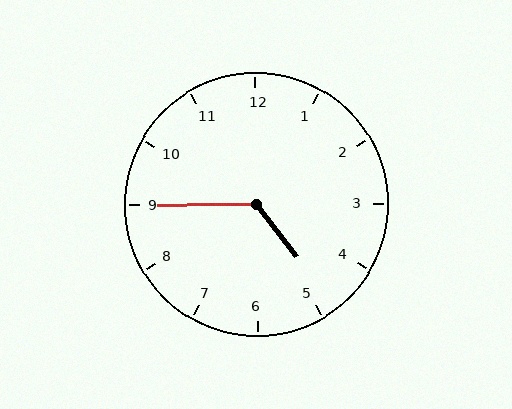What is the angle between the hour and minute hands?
Approximately 128 degrees.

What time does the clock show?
4:45.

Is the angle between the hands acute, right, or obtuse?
It is obtuse.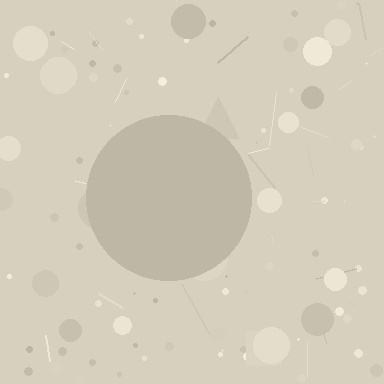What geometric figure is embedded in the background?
A circle is embedded in the background.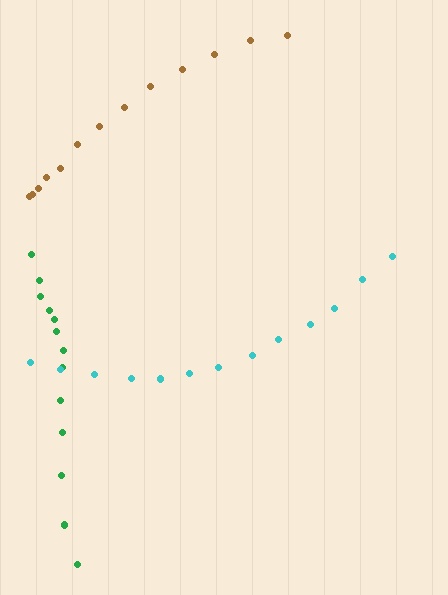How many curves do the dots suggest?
There are 3 distinct paths.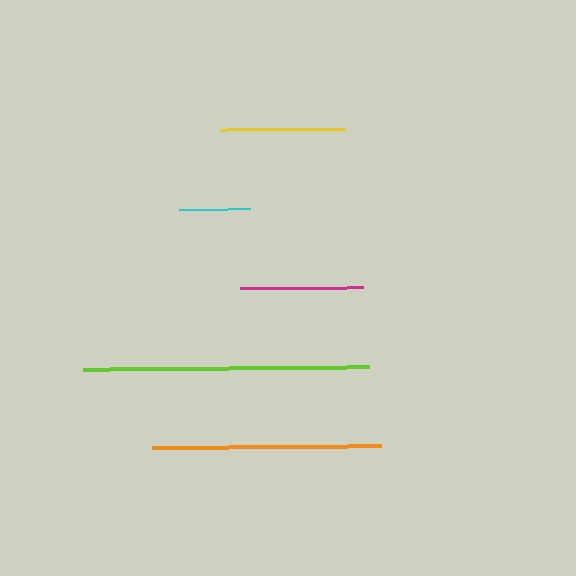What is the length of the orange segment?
The orange segment is approximately 228 pixels long.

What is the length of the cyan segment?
The cyan segment is approximately 72 pixels long.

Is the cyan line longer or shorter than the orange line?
The orange line is longer than the cyan line.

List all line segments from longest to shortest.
From longest to shortest: lime, orange, yellow, magenta, cyan.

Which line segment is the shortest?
The cyan line is the shortest at approximately 72 pixels.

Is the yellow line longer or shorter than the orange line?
The orange line is longer than the yellow line.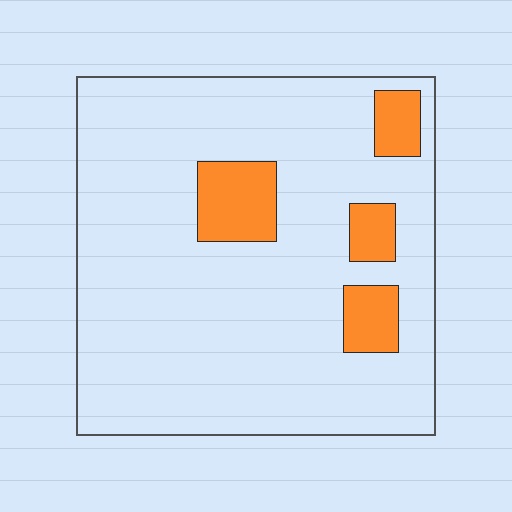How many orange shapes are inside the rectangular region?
4.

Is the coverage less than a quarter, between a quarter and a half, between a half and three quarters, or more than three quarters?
Less than a quarter.